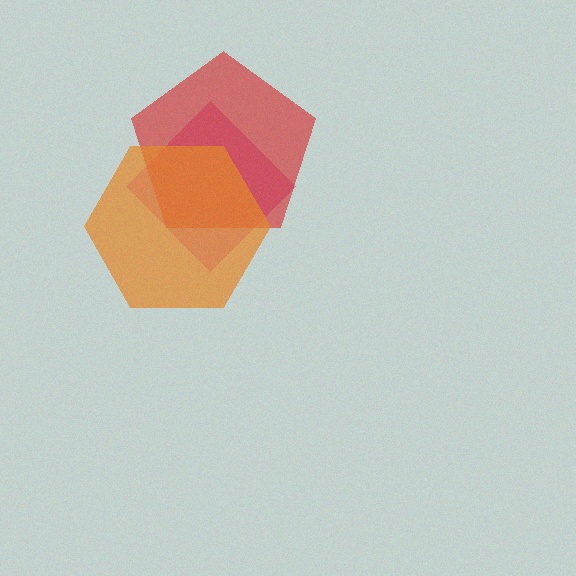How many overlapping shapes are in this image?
There are 3 overlapping shapes in the image.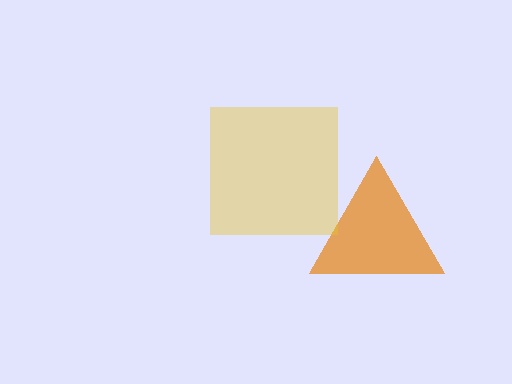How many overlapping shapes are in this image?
There are 2 overlapping shapes in the image.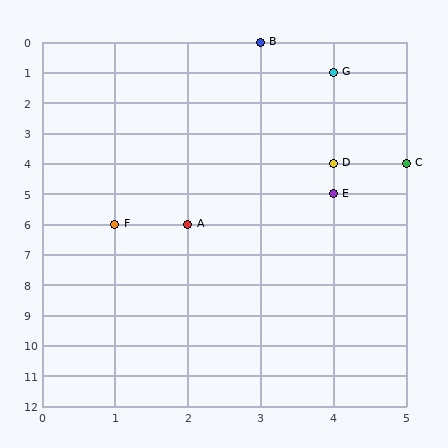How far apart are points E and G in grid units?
Points E and G are 4 rows apart.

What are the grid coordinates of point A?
Point A is at grid coordinates (2, 6).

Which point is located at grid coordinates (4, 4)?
Point D is at (4, 4).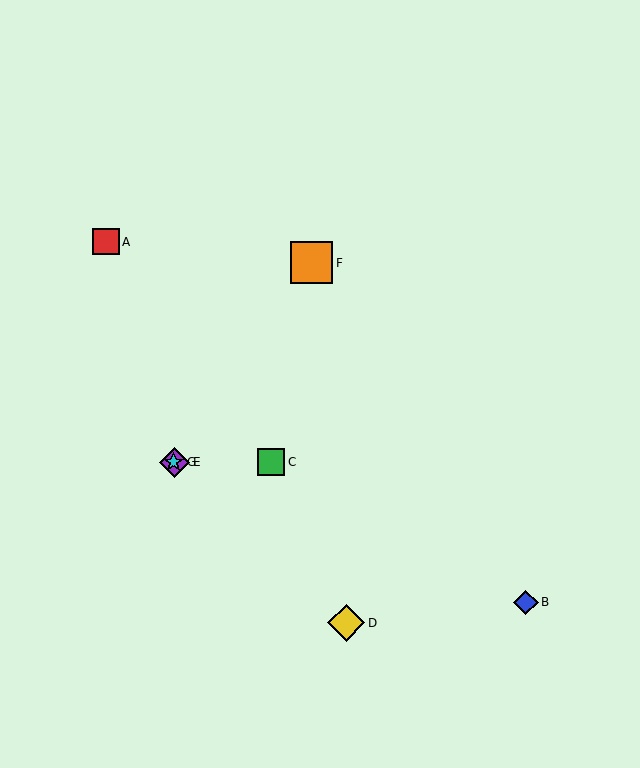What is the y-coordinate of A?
Object A is at y≈242.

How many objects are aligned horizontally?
3 objects (C, E, G) are aligned horizontally.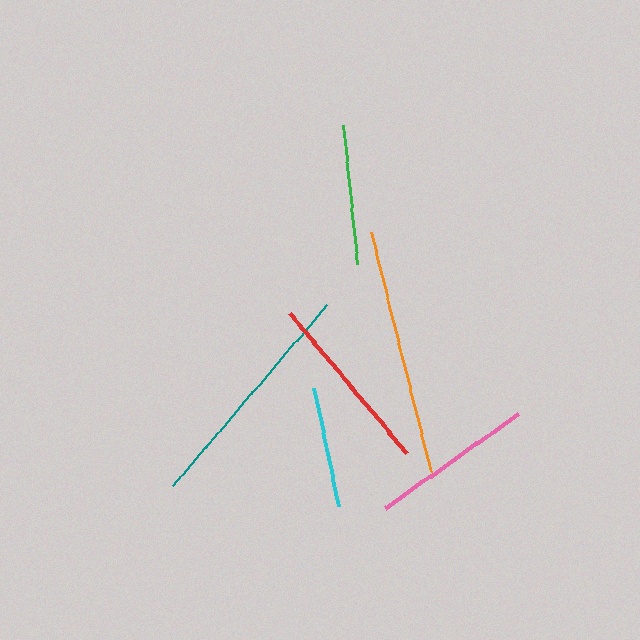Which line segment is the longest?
The orange line is the longest at approximately 247 pixels.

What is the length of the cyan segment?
The cyan segment is approximately 120 pixels long.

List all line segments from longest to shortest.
From longest to shortest: orange, teal, red, pink, green, cyan.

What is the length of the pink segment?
The pink segment is approximately 162 pixels long.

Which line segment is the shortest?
The cyan line is the shortest at approximately 120 pixels.